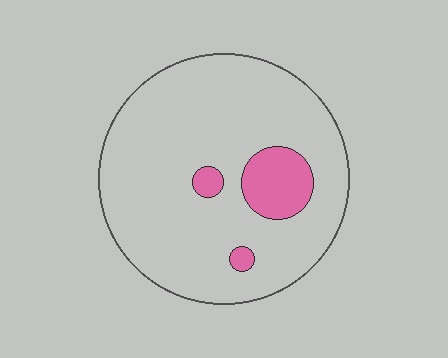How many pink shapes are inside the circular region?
3.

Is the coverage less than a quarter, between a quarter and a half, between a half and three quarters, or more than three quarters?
Less than a quarter.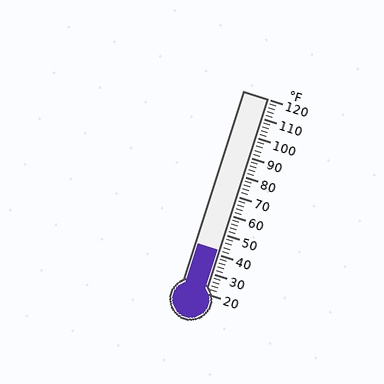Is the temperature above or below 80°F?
The temperature is below 80°F.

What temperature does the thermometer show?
The thermometer shows approximately 42°F.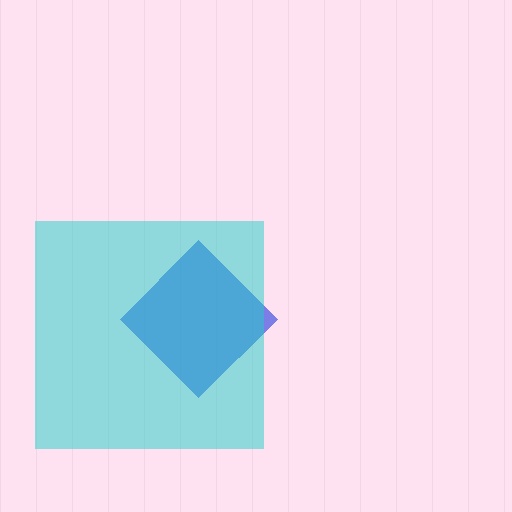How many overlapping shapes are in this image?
There are 2 overlapping shapes in the image.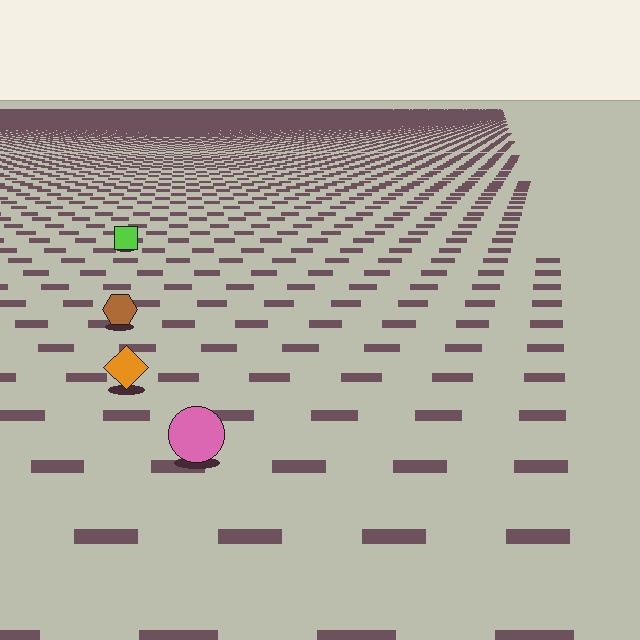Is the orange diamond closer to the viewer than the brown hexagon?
Yes. The orange diamond is closer — you can tell from the texture gradient: the ground texture is coarser near it.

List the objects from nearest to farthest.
From nearest to farthest: the pink circle, the orange diamond, the brown hexagon, the lime square.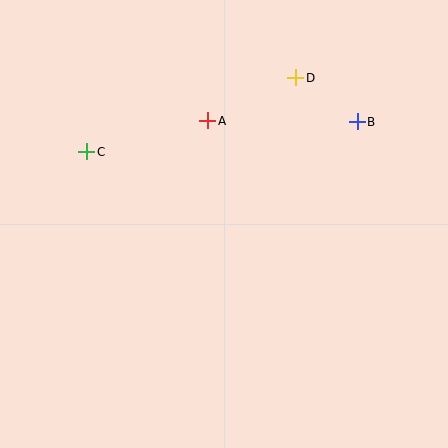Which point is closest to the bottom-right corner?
Point B is closest to the bottom-right corner.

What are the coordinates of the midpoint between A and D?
The midpoint between A and D is at (252, 99).